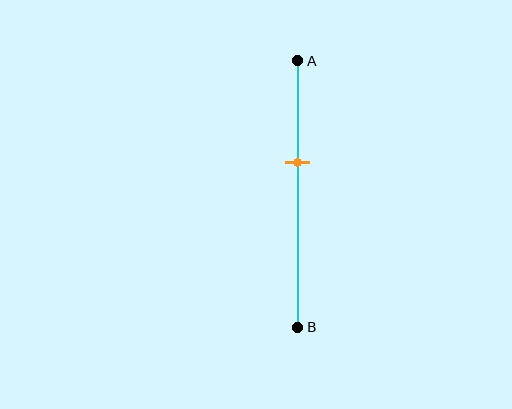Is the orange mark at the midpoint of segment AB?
No, the mark is at about 40% from A, not at the 50% midpoint.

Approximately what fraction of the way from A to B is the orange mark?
The orange mark is approximately 40% of the way from A to B.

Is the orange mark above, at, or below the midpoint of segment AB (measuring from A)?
The orange mark is above the midpoint of segment AB.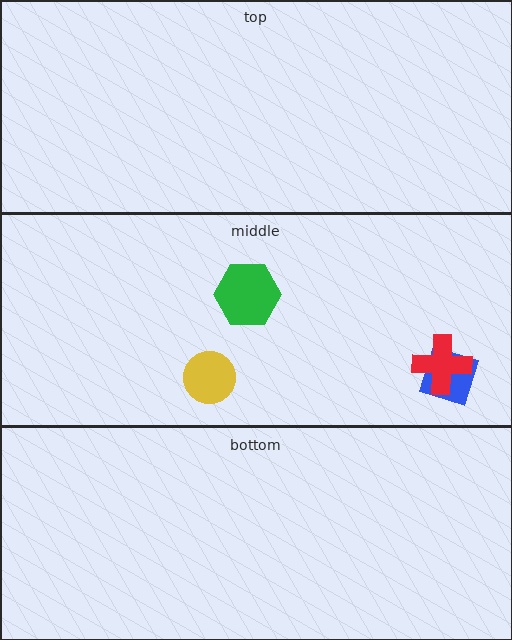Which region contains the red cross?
The middle region.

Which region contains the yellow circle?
The middle region.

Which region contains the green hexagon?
The middle region.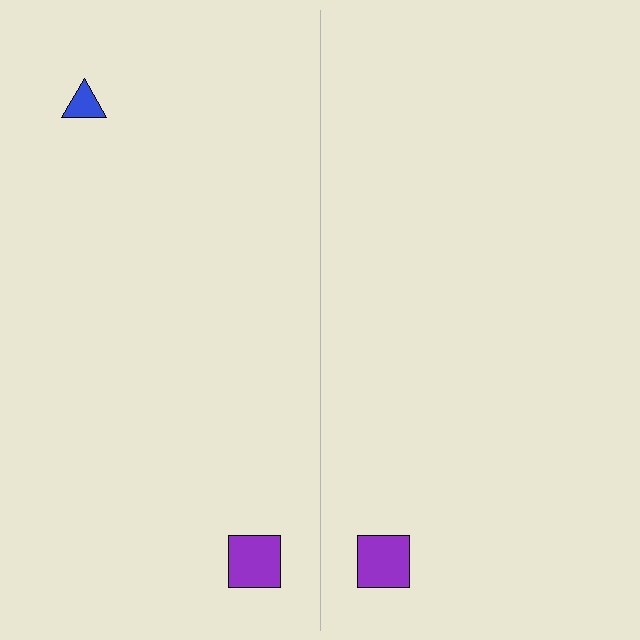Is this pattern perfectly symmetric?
No, the pattern is not perfectly symmetric. A blue triangle is missing from the right side.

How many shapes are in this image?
There are 3 shapes in this image.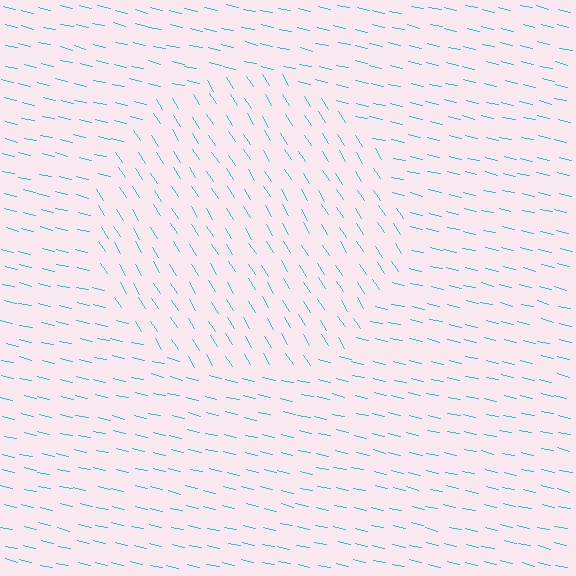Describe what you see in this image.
The image is filled with small cyan line segments. A circle region in the image has lines oriented differently from the surrounding lines, creating a visible texture boundary.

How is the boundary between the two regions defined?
The boundary is defined purely by a change in line orientation (approximately 45 degrees difference). All lines are the same color and thickness.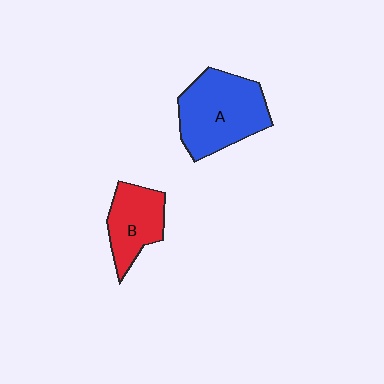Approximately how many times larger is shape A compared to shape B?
Approximately 1.6 times.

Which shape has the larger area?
Shape A (blue).